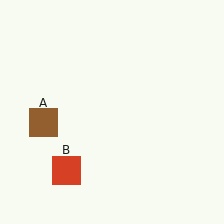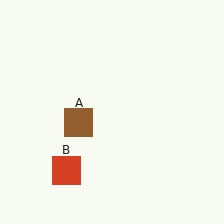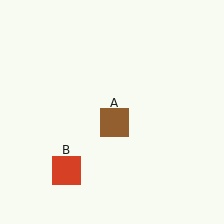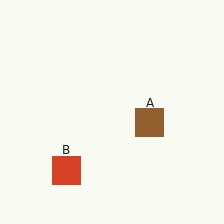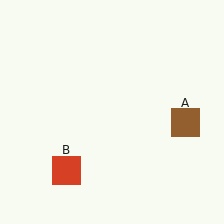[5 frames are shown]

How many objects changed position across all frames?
1 object changed position: brown square (object A).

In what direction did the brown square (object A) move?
The brown square (object A) moved right.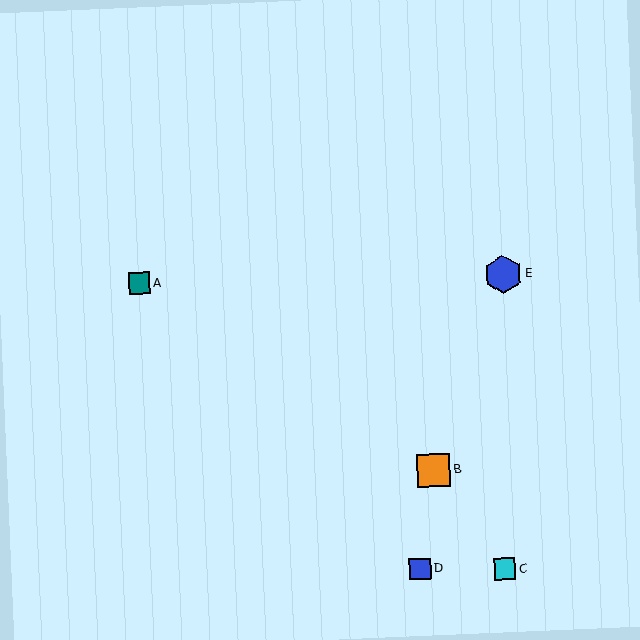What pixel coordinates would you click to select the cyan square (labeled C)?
Click at (505, 569) to select the cyan square C.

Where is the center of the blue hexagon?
The center of the blue hexagon is at (503, 274).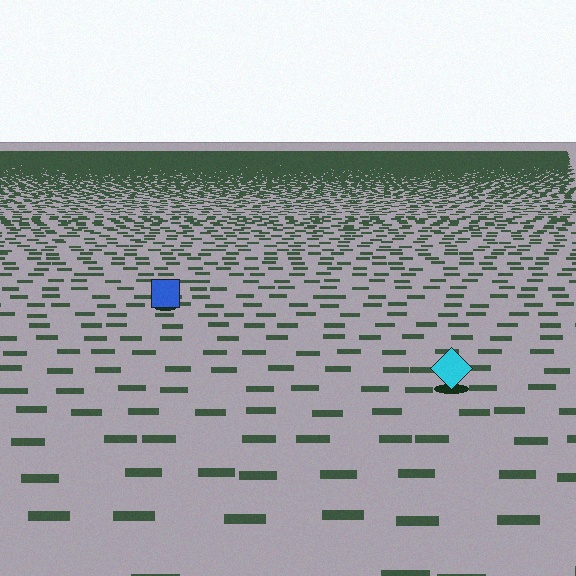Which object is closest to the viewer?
The cyan diamond is closest. The texture marks near it are larger and more spread out.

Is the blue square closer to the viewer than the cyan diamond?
No. The cyan diamond is closer — you can tell from the texture gradient: the ground texture is coarser near it.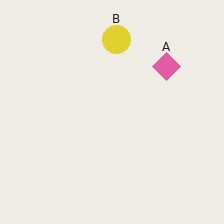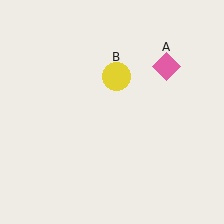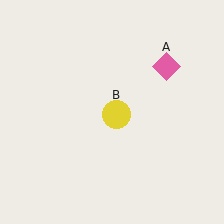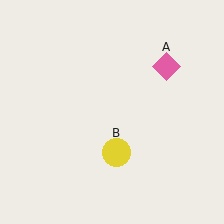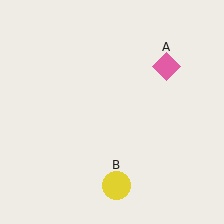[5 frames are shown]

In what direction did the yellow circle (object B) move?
The yellow circle (object B) moved down.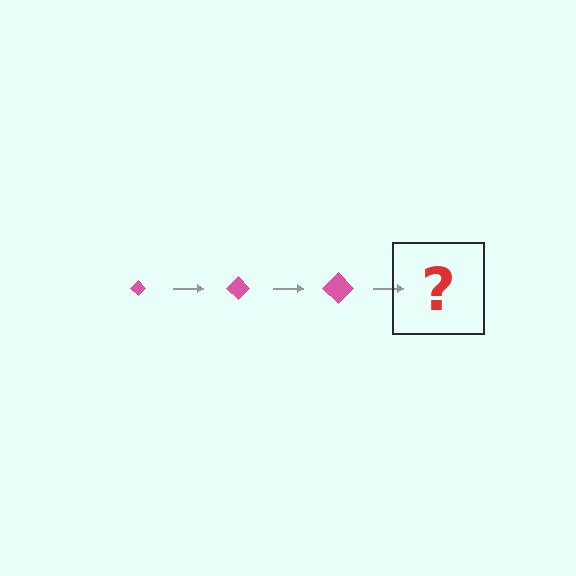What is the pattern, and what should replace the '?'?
The pattern is that the diamond gets progressively larger each step. The '?' should be a pink diamond, larger than the previous one.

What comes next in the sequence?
The next element should be a pink diamond, larger than the previous one.